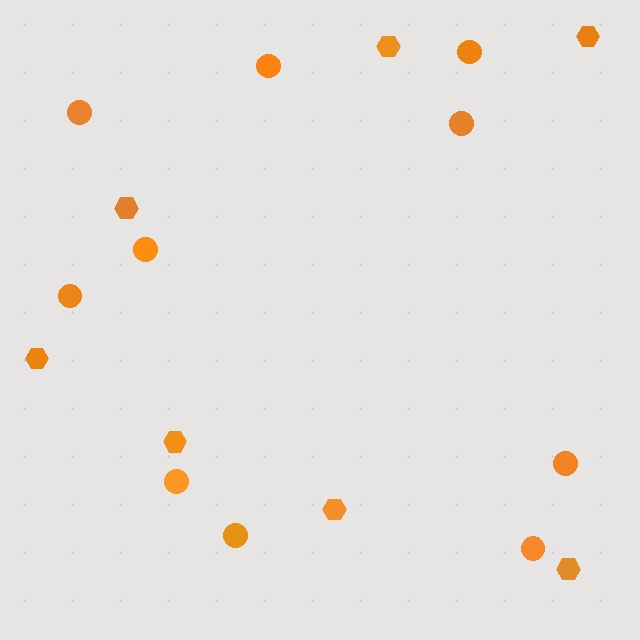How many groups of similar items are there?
There are 2 groups: one group of hexagons (7) and one group of circles (10).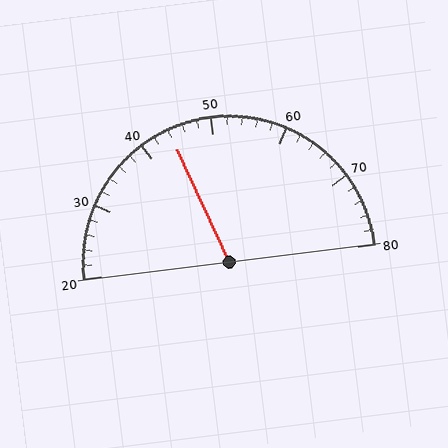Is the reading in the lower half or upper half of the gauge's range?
The reading is in the lower half of the range (20 to 80).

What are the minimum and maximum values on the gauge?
The gauge ranges from 20 to 80.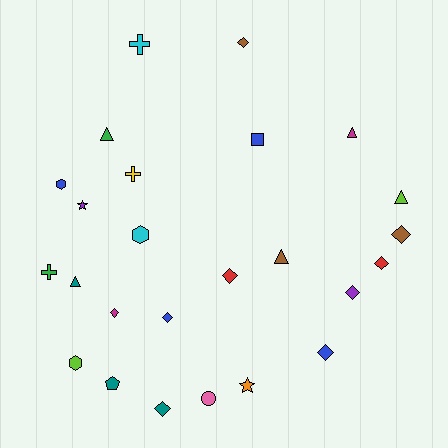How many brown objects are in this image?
There are 3 brown objects.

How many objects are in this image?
There are 25 objects.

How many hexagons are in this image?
There are 3 hexagons.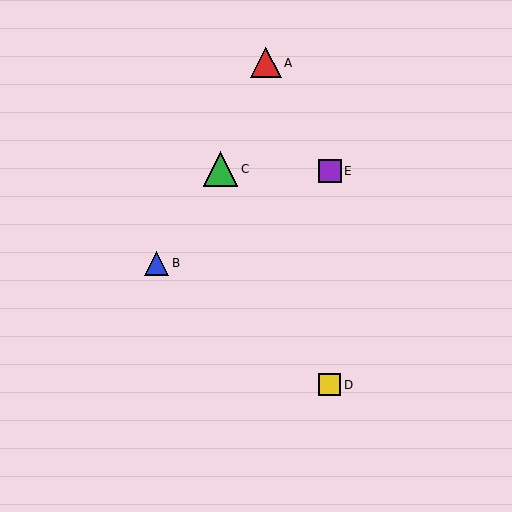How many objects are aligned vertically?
2 objects (D, E) are aligned vertically.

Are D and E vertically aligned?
Yes, both are at x≈330.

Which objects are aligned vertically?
Objects D, E are aligned vertically.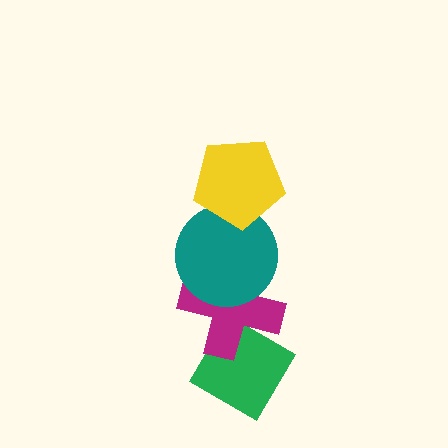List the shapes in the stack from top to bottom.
From top to bottom: the yellow pentagon, the teal circle, the magenta cross, the green diamond.